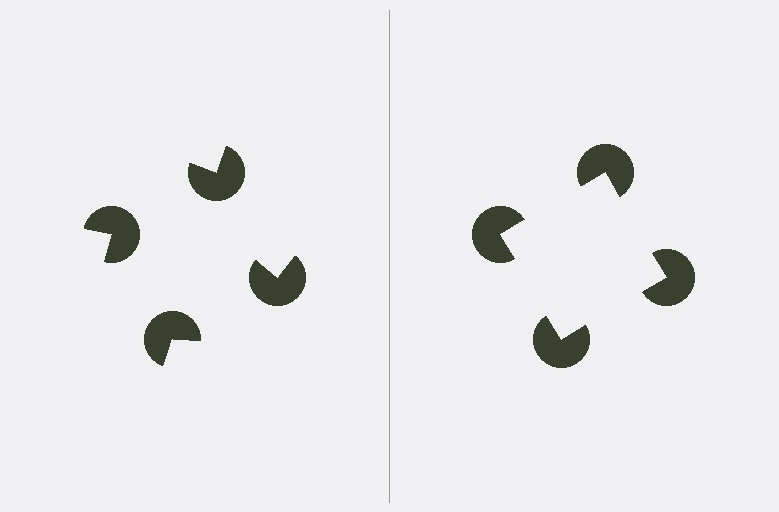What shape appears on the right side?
An illusory square.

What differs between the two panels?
The pac-man discs are positioned identically on both sides; only the wedge orientations differ. On the right they align to a square; on the left they are misaligned.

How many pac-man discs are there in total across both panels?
8 — 4 on each side.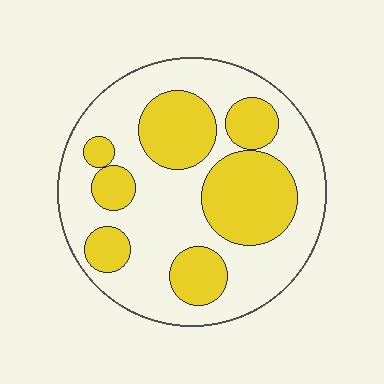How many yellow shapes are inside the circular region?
7.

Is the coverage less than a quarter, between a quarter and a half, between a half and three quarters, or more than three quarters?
Between a quarter and a half.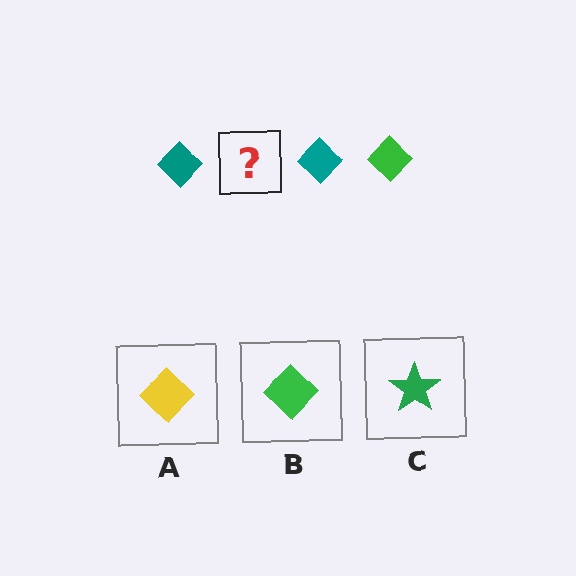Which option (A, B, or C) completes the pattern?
B.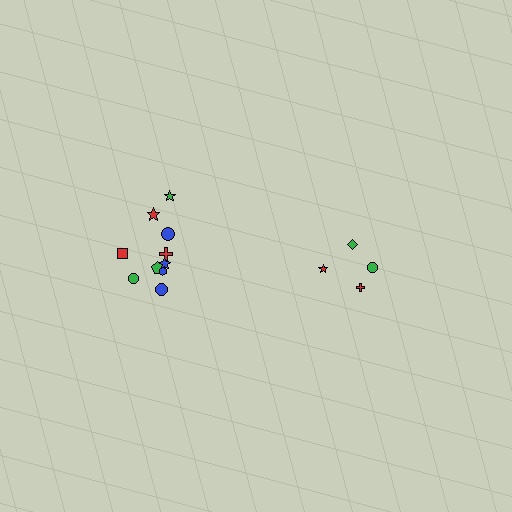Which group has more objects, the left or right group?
The left group.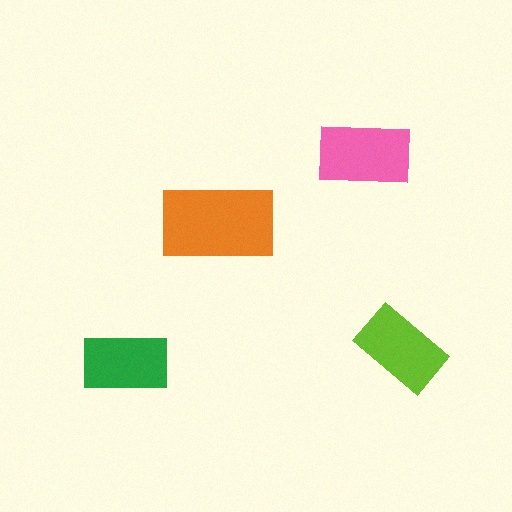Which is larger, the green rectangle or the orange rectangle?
The orange one.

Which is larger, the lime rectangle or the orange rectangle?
The orange one.